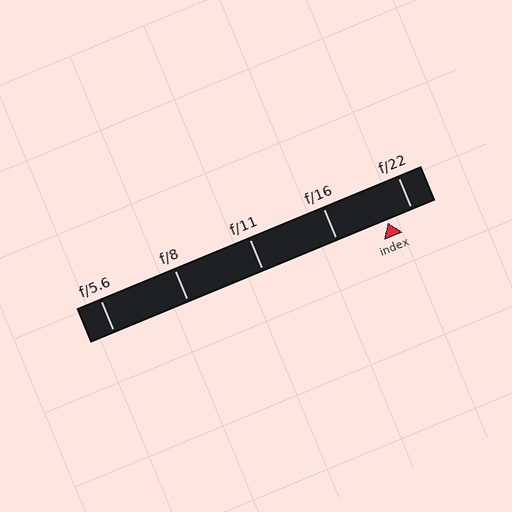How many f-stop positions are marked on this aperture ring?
There are 5 f-stop positions marked.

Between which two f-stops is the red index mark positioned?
The index mark is between f/16 and f/22.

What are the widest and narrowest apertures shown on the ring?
The widest aperture shown is f/5.6 and the narrowest is f/22.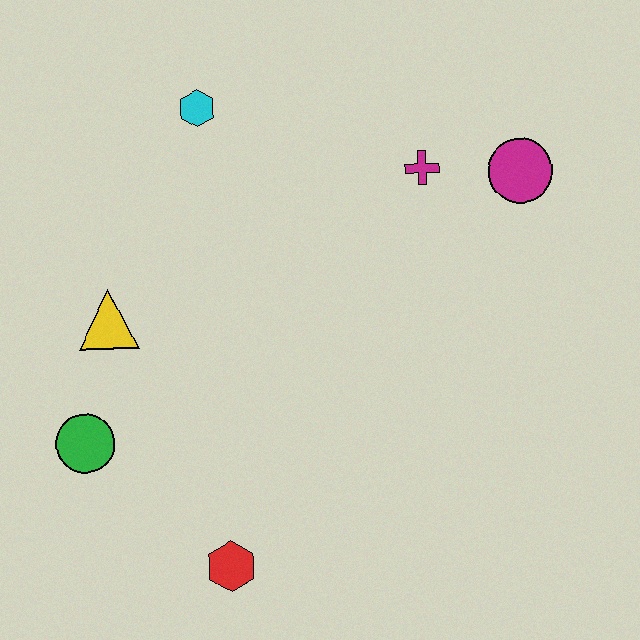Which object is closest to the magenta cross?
The magenta circle is closest to the magenta cross.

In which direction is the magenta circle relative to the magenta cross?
The magenta circle is to the right of the magenta cross.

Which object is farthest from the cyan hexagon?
The red hexagon is farthest from the cyan hexagon.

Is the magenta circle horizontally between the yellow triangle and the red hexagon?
No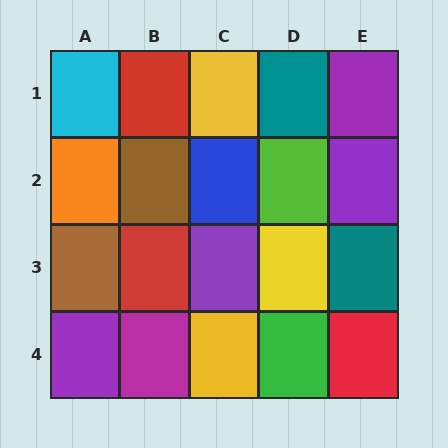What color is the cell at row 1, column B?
Red.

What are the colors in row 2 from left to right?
Orange, brown, blue, lime, purple.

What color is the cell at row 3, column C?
Purple.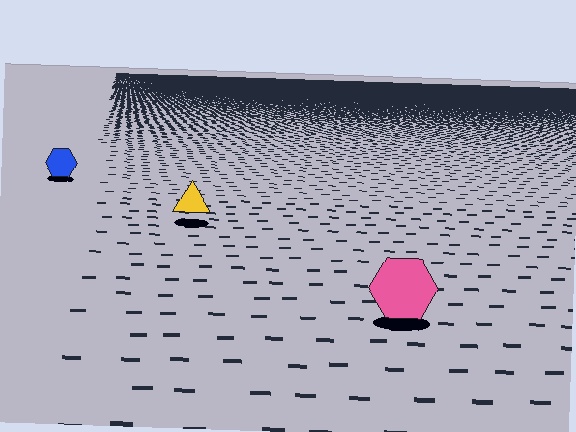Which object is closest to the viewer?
The pink hexagon is closest. The texture marks near it are larger and more spread out.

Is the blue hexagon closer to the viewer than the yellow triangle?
No. The yellow triangle is closer — you can tell from the texture gradient: the ground texture is coarser near it.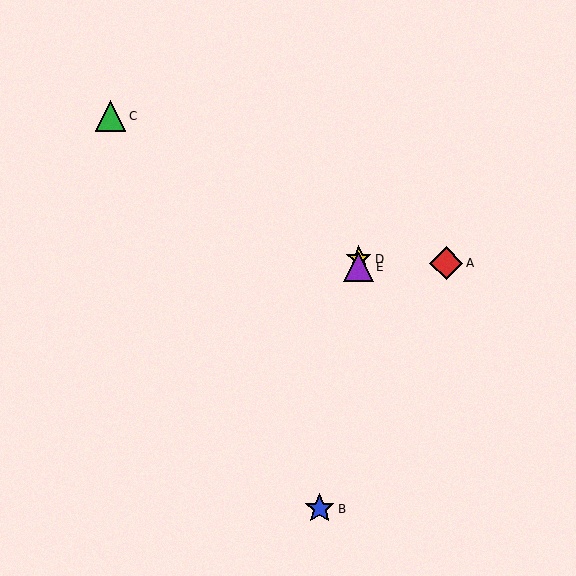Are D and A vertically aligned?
No, D is at x≈359 and A is at x≈446.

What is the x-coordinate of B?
Object B is at x≈320.